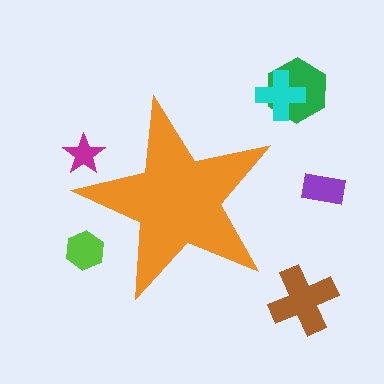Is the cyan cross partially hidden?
No, the cyan cross is fully visible.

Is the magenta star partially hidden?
Yes, the magenta star is partially hidden behind the orange star.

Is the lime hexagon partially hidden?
Yes, the lime hexagon is partially hidden behind the orange star.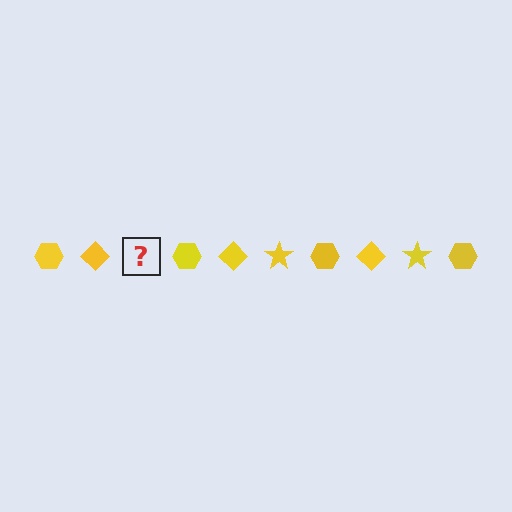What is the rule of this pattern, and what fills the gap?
The rule is that the pattern cycles through hexagon, diamond, star shapes in yellow. The gap should be filled with a yellow star.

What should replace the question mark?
The question mark should be replaced with a yellow star.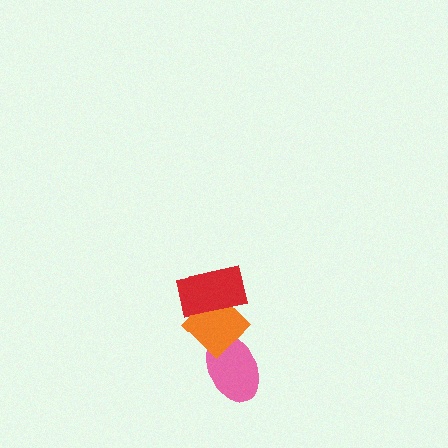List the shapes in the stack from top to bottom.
From top to bottom: the red rectangle, the orange diamond, the pink ellipse.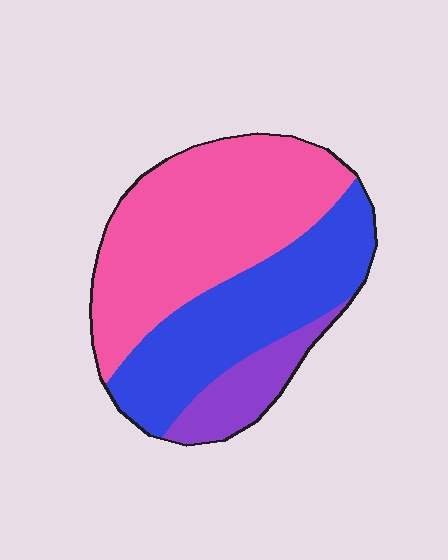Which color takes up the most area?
Pink, at roughly 50%.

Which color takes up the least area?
Purple, at roughly 10%.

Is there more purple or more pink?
Pink.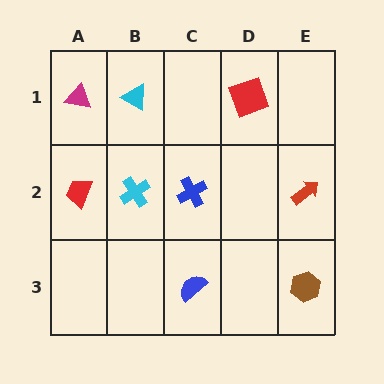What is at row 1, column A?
A magenta triangle.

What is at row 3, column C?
A blue semicircle.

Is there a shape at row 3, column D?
No, that cell is empty.